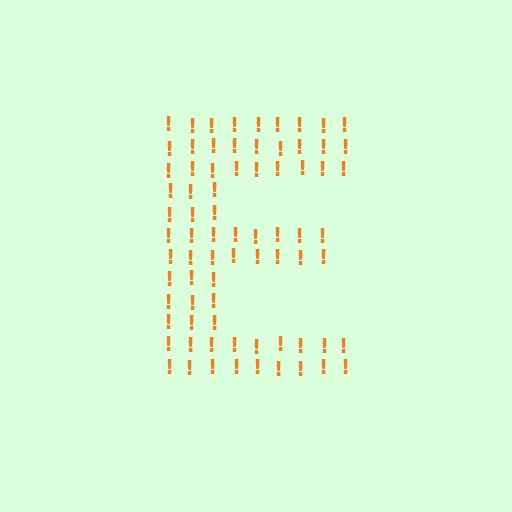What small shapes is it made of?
It is made of small exclamation marks.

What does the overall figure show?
The overall figure shows the letter E.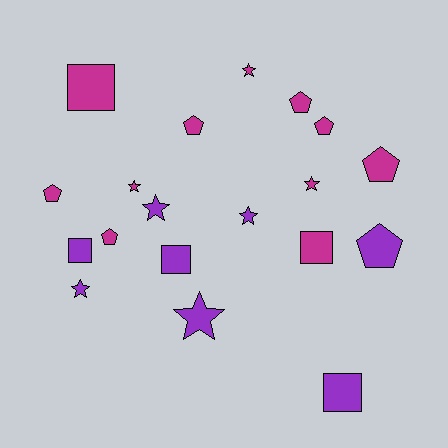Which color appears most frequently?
Magenta, with 11 objects.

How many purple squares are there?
There are 3 purple squares.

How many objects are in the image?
There are 19 objects.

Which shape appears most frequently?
Pentagon, with 7 objects.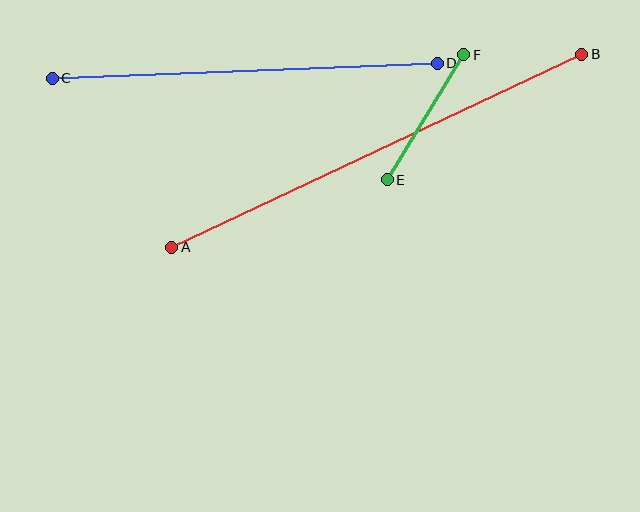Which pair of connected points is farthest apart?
Points A and B are farthest apart.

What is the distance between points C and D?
The distance is approximately 385 pixels.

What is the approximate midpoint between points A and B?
The midpoint is at approximately (377, 151) pixels.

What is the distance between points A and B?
The distance is approximately 453 pixels.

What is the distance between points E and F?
The distance is approximately 146 pixels.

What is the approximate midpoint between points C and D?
The midpoint is at approximately (245, 71) pixels.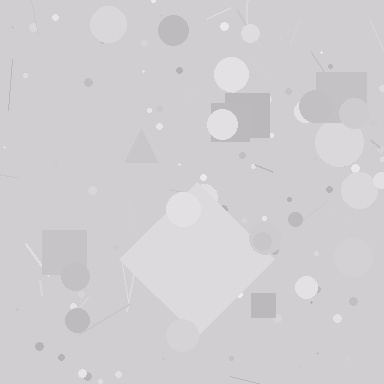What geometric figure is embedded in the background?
A diamond is embedded in the background.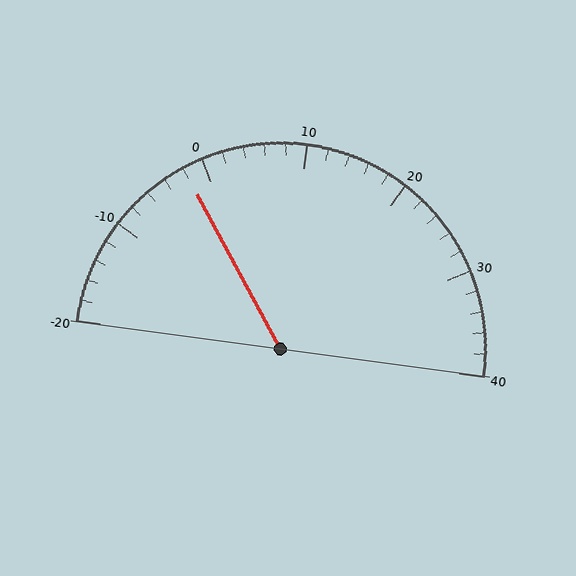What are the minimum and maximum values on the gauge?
The gauge ranges from -20 to 40.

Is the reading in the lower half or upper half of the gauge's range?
The reading is in the lower half of the range (-20 to 40).